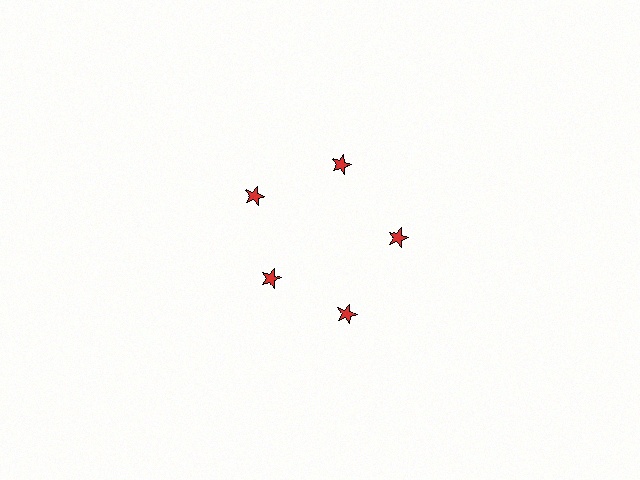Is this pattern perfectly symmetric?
No. The 5 red stars are arranged in a ring, but one element near the 8 o'clock position is pulled inward toward the center, breaking the 5-fold rotational symmetry.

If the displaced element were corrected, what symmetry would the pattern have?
It would have 5-fold rotational symmetry — the pattern would map onto itself every 72 degrees.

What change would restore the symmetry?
The symmetry would be restored by moving it outward, back onto the ring so that all 5 stars sit at equal angles and equal distance from the center.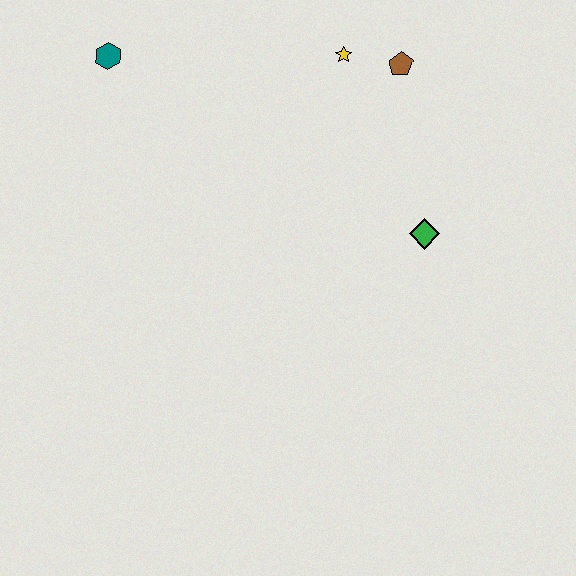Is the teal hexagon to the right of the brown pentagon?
No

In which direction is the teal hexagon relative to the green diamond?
The teal hexagon is to the left of the green diamond.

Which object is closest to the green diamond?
The brown pentagon is closest to the green diamond.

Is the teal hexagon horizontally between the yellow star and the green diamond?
No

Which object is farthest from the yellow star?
The teal hexagon is farthest from the yellow star.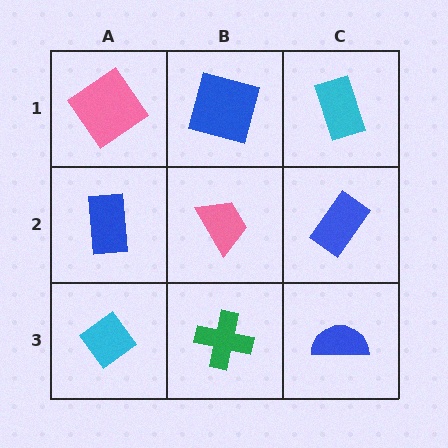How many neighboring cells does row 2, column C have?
3.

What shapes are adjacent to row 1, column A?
A blue rectangle (row 2, column A), a blue square (row 1, column B).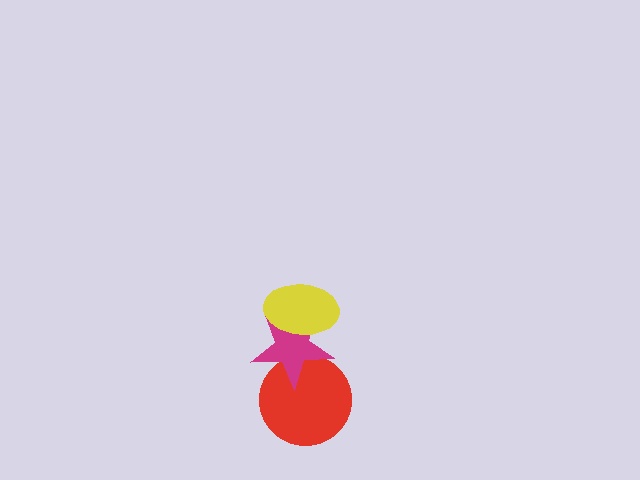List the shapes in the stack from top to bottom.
From top to bottom: the yellow ellipse, the magenta star, the red circle.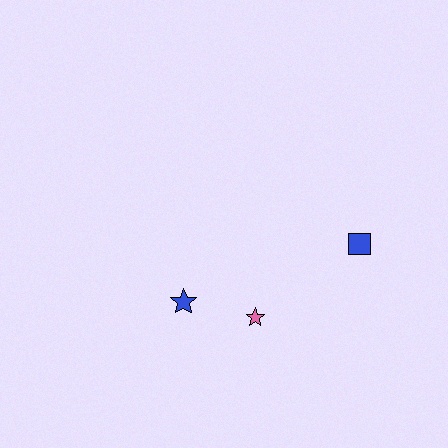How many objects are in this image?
There are 3 objects.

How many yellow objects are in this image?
There are no yellow objects.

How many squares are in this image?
There is 1 square.